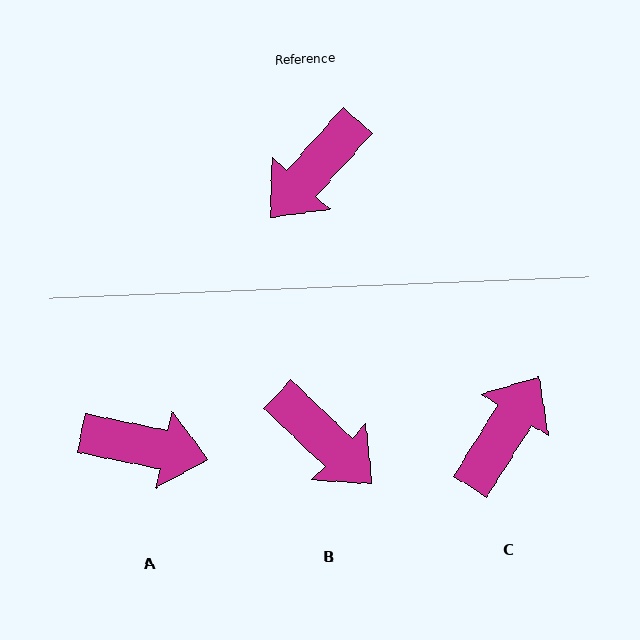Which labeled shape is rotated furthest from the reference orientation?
C, about 170 degrees away.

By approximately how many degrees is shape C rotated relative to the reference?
Approximately 170 degrees clockwise.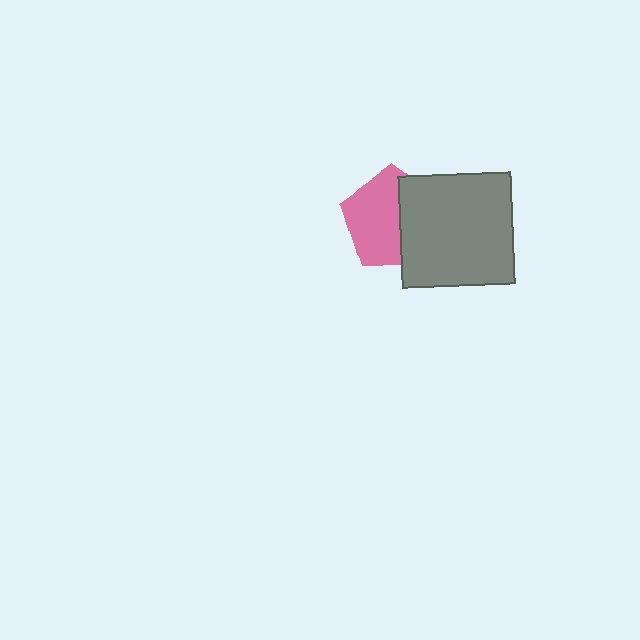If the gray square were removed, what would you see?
You would see the complete pink pentagon.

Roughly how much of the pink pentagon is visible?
About half of it is visible (roughly 59%).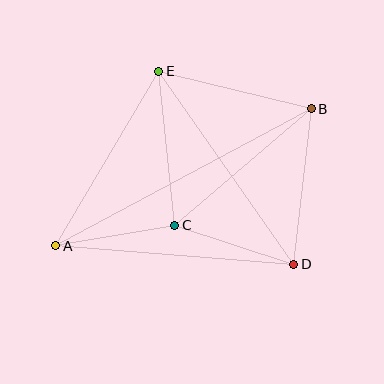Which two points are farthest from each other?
Points A and B are farthest from each other.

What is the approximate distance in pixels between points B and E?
The distance between B and E is approximately 157 pixels.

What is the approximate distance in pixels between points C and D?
The distance between C and D is approximately 125 pixels.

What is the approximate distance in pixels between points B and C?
The distance between B and C is approximately 179 pixels.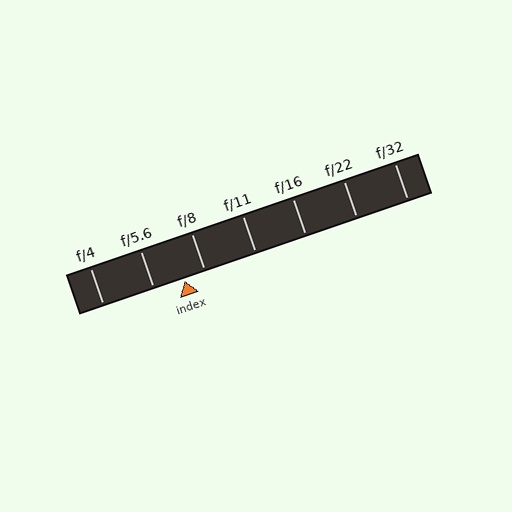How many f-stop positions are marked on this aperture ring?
There are 7 f-stop positions marked.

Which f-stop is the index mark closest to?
The index mark is closest to f/8.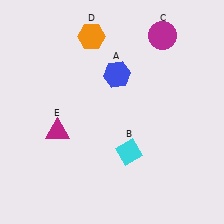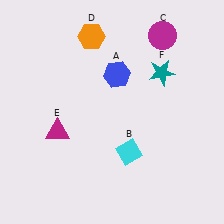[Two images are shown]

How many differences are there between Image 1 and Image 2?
There is 1 difference between the two images.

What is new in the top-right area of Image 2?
A teal star (F) was added in the top-right area of Image 2.